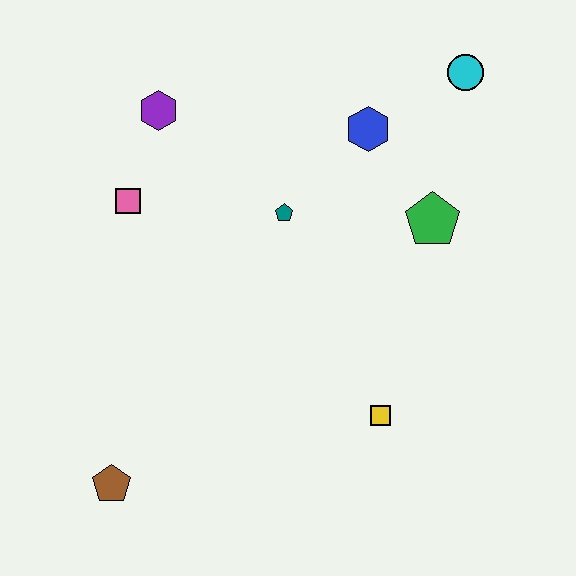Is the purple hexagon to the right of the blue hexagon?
No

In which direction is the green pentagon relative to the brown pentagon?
The green pentagon is to the right of the brown pentagon.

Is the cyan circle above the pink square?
Yes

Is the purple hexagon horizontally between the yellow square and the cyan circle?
No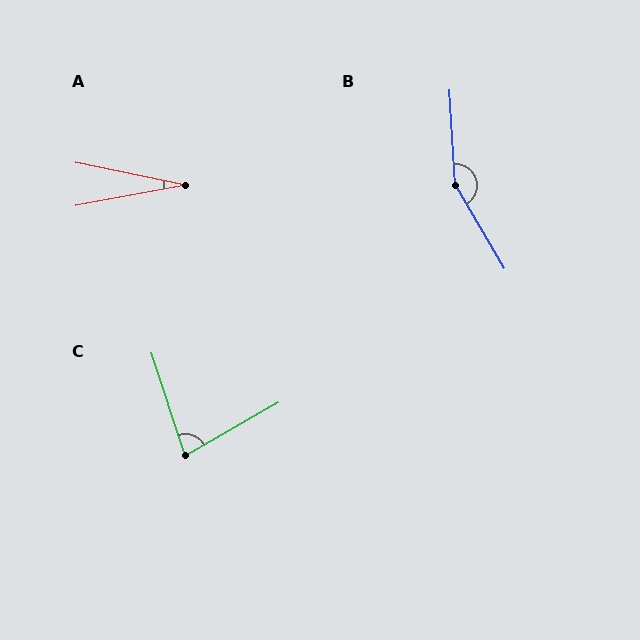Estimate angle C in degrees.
Approximately 78 degrees.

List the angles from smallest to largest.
A (22°), C (78°), B (153°).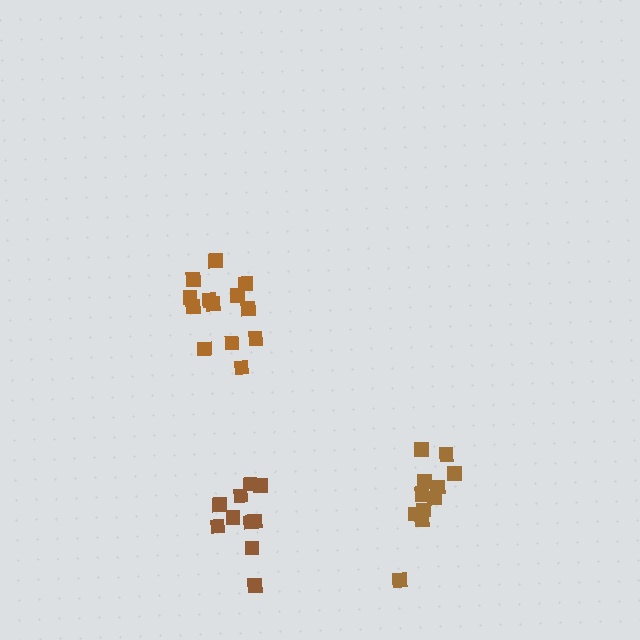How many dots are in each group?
Group 1: 13 dots, Group 2: 10 dots, Group 3: 12 dots (35 total).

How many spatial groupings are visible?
There are 3 spatial groupings.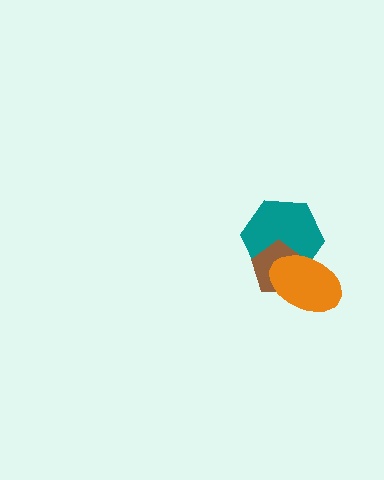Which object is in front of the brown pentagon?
The orange ellipse is in front of the brown pentagon.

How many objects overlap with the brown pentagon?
2 objects overlap with the brown pentagon.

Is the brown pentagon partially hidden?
Yes, it is partially covered by another shape.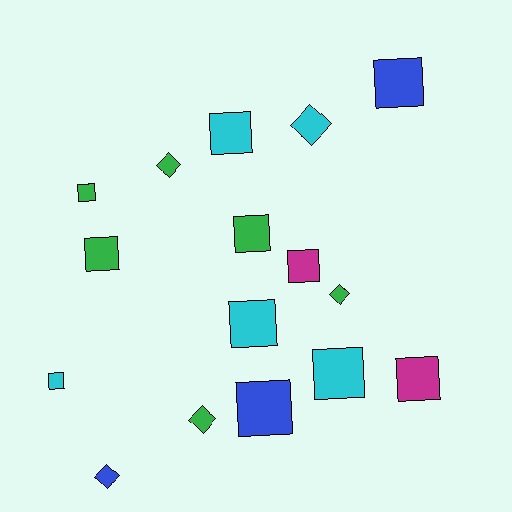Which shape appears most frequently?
Square, with 11 objects.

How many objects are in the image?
There are 16 objects.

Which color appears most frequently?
Green, with 6 objects.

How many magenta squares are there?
There are 2 magenta squares.